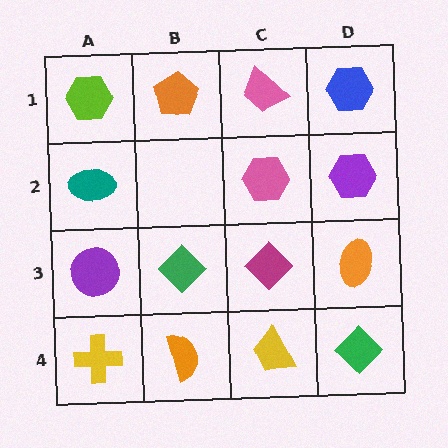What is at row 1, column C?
A pink trapezoid.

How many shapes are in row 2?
3 shapes.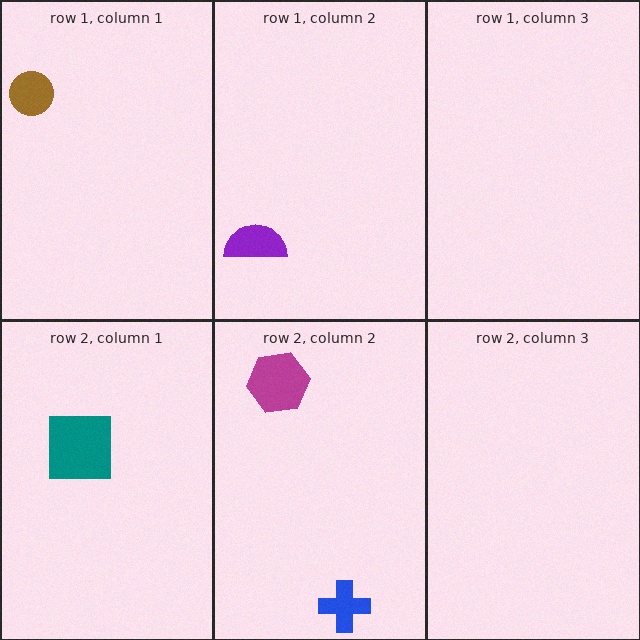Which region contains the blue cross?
The row 2, column 2 region.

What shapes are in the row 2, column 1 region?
The teal square.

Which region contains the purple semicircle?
The row 1, column 2 region.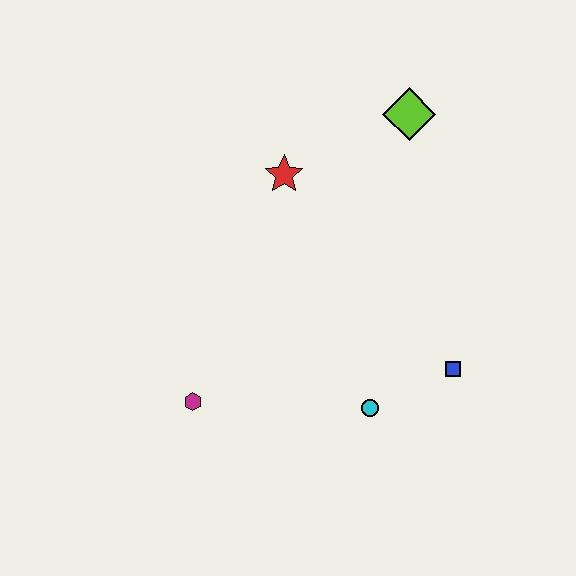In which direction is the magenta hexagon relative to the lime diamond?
The magenta hexagon is below the lime diamond.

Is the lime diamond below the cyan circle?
No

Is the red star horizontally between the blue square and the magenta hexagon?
Yes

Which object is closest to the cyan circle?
The blue square is closest to the cyan circle.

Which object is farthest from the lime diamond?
The magenta hexagon is farthest from the lime diamond.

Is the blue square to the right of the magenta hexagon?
Yes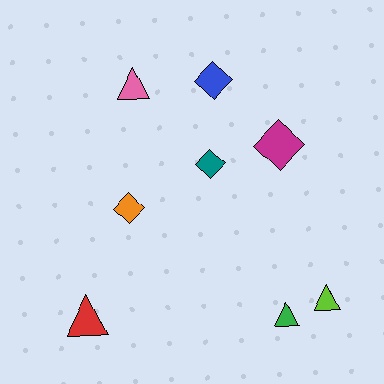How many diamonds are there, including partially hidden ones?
There are 4 diamonds.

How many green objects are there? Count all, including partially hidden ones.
There is 1 green object.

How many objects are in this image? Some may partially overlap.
There are 8 objects.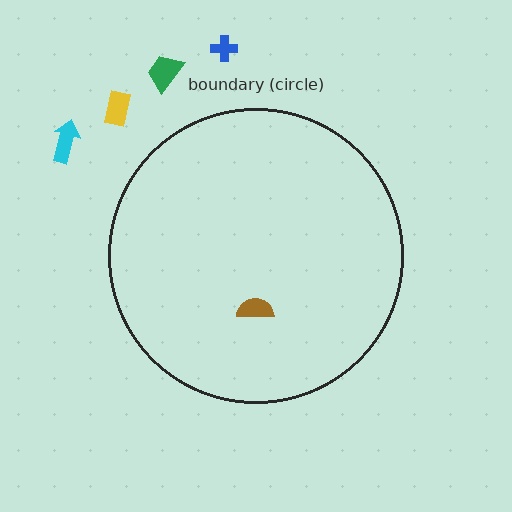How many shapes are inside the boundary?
1 inside, 4 outside.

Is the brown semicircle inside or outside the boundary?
Inside.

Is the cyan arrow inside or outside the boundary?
Outside.